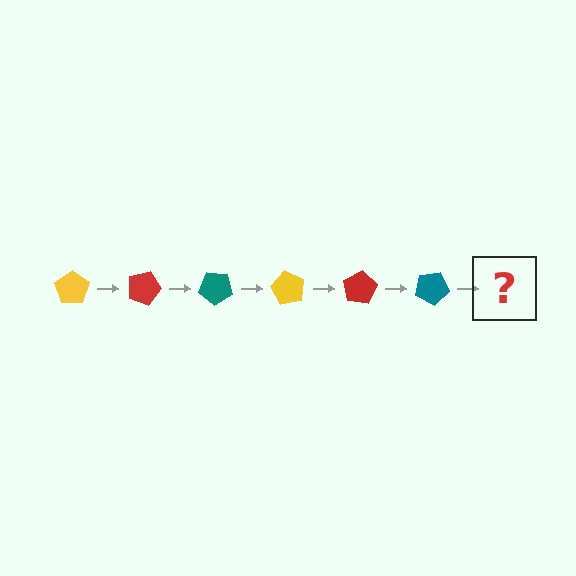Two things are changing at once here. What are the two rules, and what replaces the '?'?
The two rules are that it rotates 20 degrees each step and the color cycles through yellow, red, and teal. The '?' should be a yellow pentagon, rotated 120 degrees from the start.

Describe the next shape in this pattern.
It should be a yellow pentagon, rotated 120 degrees from the start.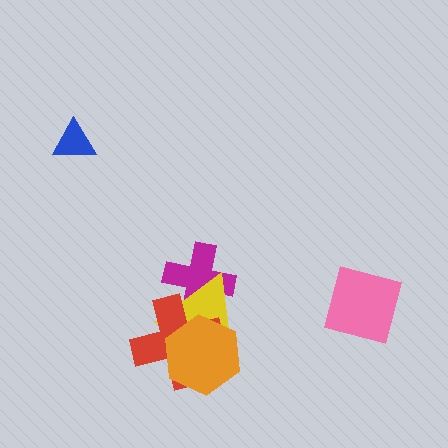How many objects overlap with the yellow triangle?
3 objects overlap with the yellow triangle.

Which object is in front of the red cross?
The orange hexagon is in front of the red cross.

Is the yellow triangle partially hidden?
Yes, it is partially covered by another shape.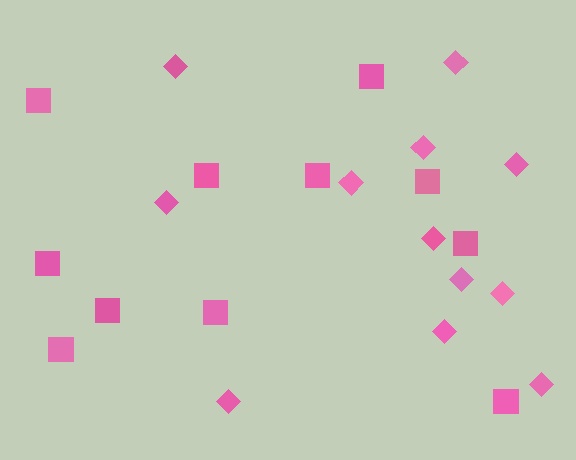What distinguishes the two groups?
There are 2 groups: one group of squares (11) and one group of diamonds (12).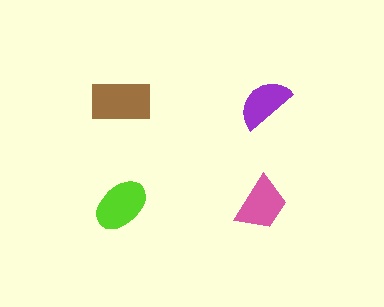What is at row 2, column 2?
A pink trapezoid.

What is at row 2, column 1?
A lime ellipse.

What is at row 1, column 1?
A brown rectangle.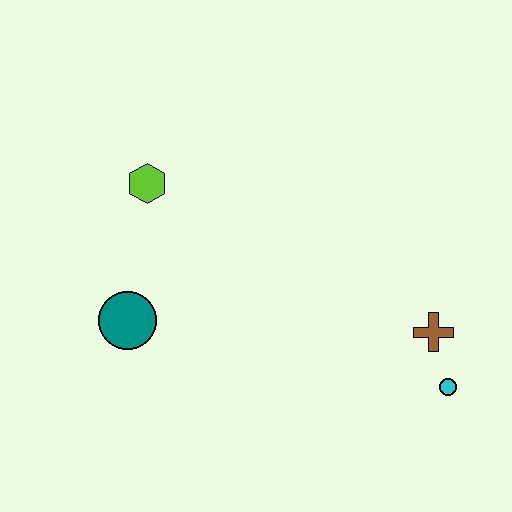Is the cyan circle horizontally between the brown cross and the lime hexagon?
No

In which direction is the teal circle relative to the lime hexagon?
The teal circle is below the lime hexagon.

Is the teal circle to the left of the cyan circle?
Yes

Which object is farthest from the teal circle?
The cyan circle is farthest from the teal circle.